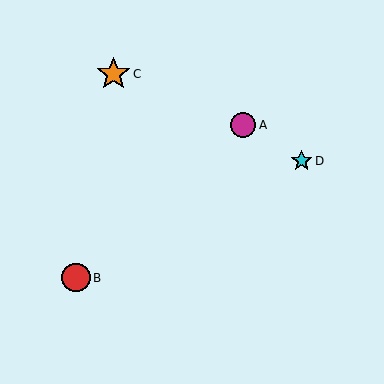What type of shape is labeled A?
Shape A is a magenta circle.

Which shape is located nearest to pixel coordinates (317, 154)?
The cyan star (labeled D) at (302, 161) is nearest to that location.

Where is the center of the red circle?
The center of the red circle is at (76, 278).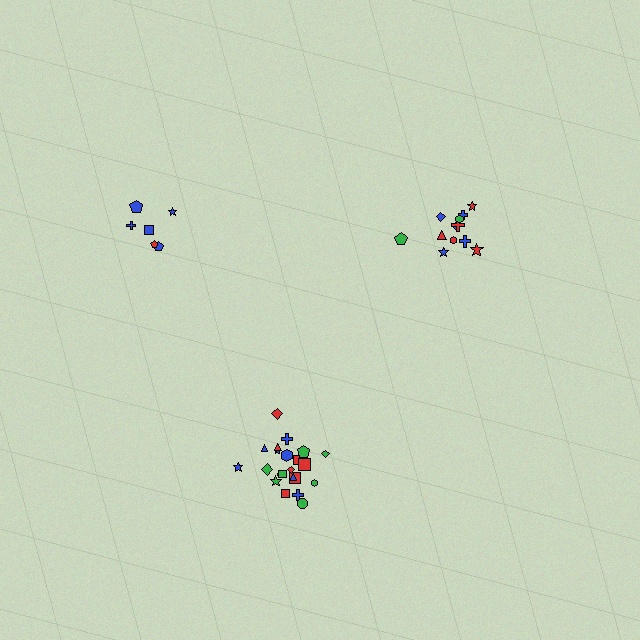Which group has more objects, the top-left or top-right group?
The top-right group.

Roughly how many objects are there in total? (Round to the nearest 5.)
Roughly 40 objects in total.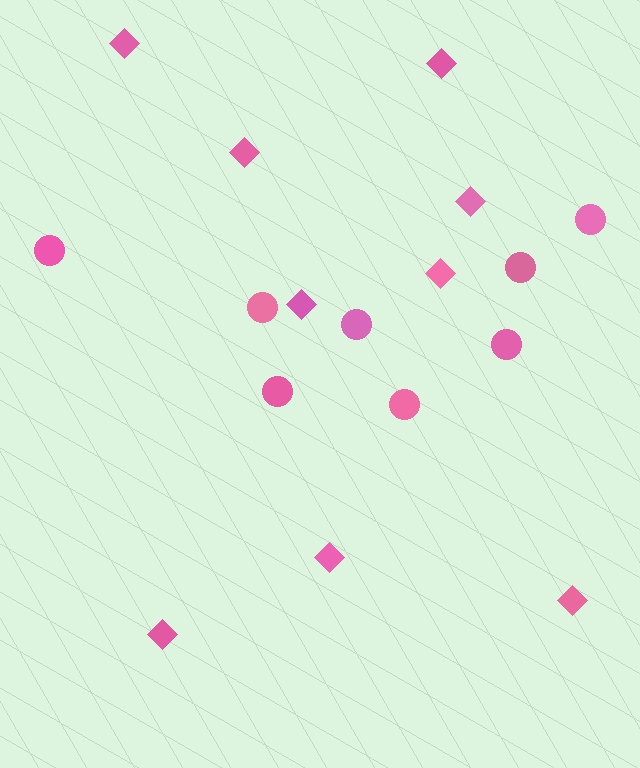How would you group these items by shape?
There are 2 groups: one group of circles (8) and one group of diamonds (9).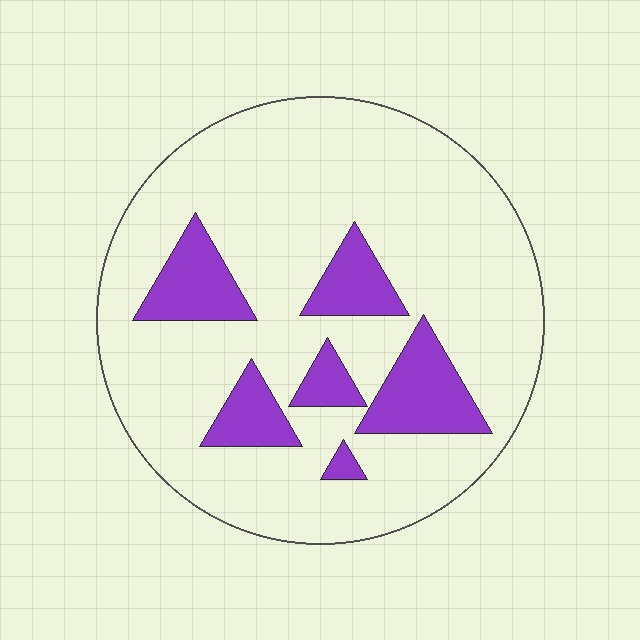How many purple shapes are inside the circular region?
6.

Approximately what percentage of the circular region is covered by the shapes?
Approximately 20%.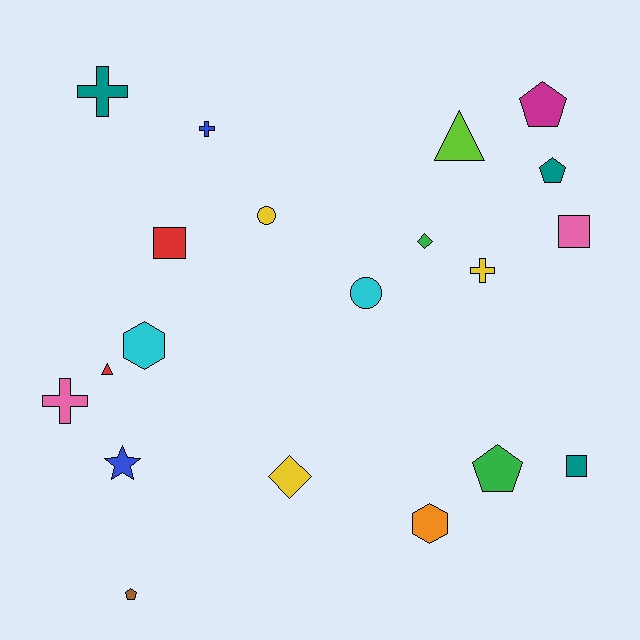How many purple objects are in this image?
There are no purple objects.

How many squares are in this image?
There are 3 squares.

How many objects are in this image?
There are 20 objects.